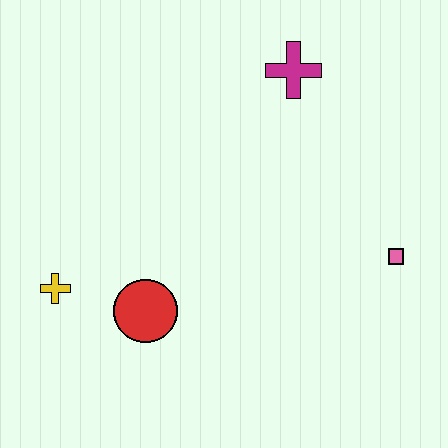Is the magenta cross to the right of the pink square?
No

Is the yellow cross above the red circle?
Yes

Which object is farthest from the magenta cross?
The yellow cross is farthest from the magenta cross.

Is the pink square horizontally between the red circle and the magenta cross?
No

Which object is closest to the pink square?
The magenta cross is closest to the pink square.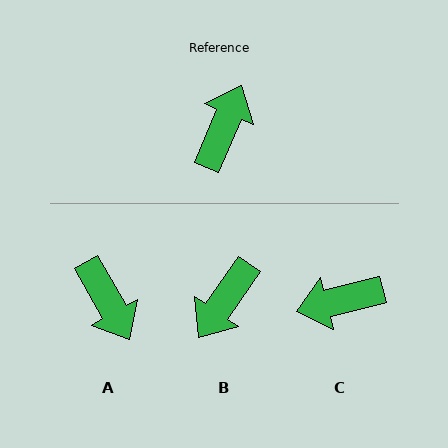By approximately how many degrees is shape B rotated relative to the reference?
Approximately 168 degrees counter-clockwise.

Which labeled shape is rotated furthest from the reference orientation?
B, about 168 degrees away.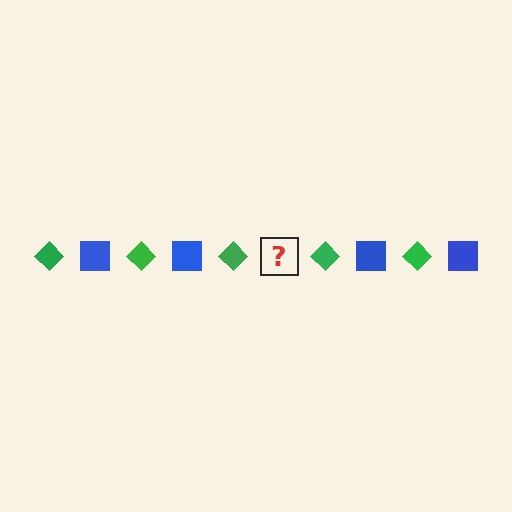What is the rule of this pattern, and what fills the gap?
The rule is that the pattern alternates between green diamond and blue square. The gap should be filled with a blue square.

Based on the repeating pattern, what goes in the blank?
The blank should be a blue square.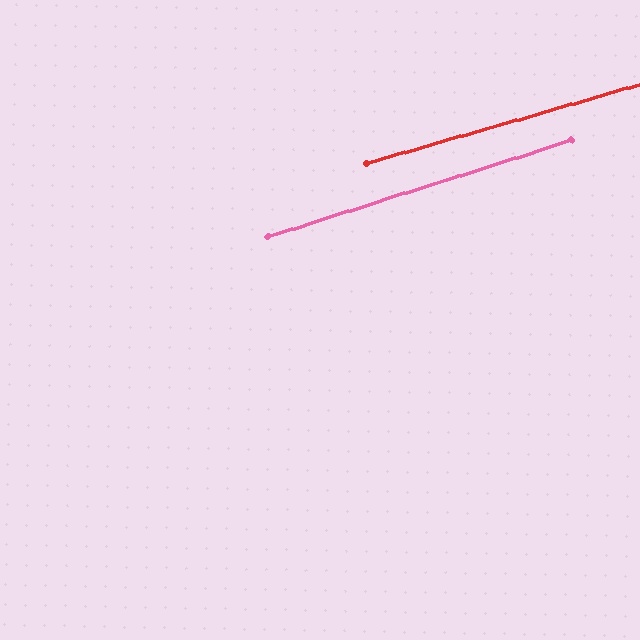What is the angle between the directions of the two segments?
Approximately 2 degrees.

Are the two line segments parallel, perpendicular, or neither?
Parallel — their directions differ by only 1.6°.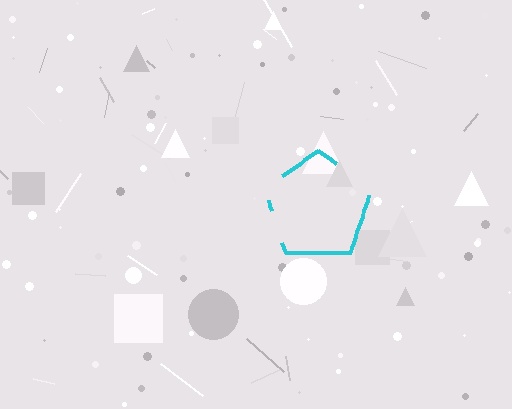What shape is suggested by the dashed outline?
The dashed outline suggests a pentagon.